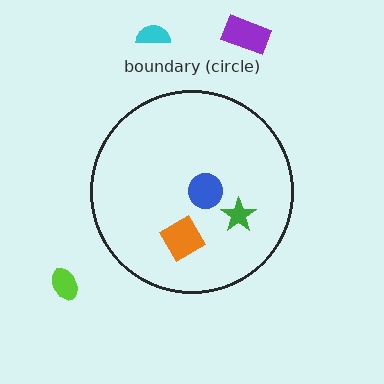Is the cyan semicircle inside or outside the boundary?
Outside.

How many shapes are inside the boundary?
3 inside, 3 outside.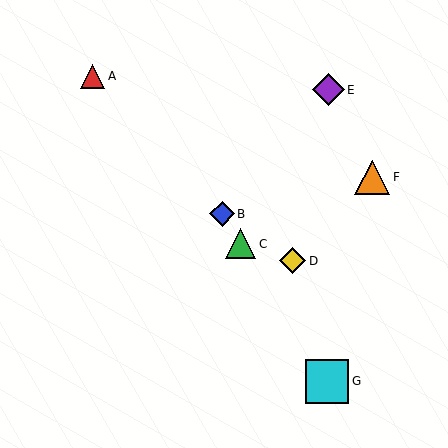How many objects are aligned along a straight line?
3 objects (B, C, G) are aligned along a straight line.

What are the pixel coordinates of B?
Object B is at (222, 214).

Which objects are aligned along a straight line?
Objects B, C, G are aligned along a straight line.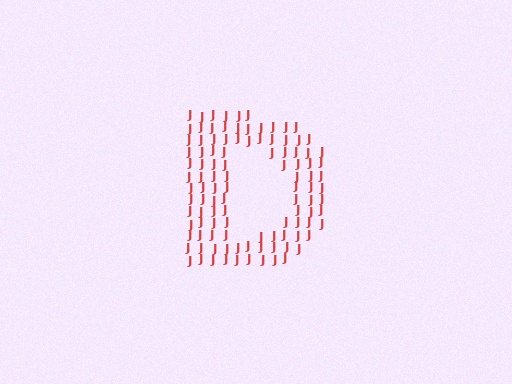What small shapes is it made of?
It is made of small letter J's.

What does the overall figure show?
The overall figure shows the letter D.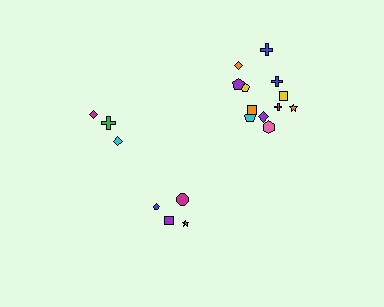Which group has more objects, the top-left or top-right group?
The top-right group.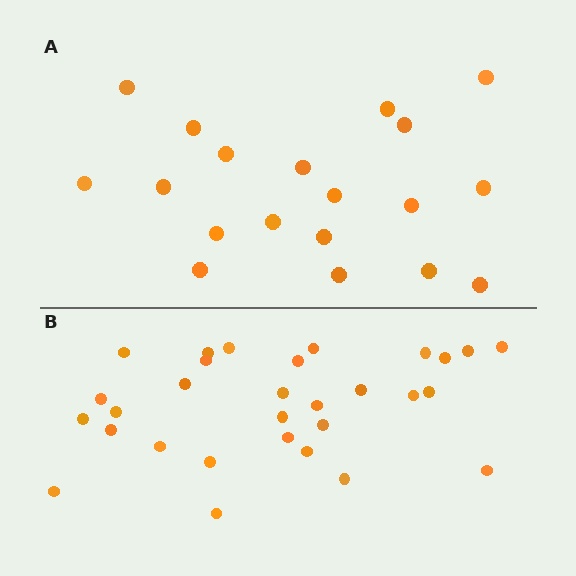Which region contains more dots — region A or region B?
Region B (the bottom region) has more dots.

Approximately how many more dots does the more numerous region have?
Region B has roughly 12 or so more dots than region A.